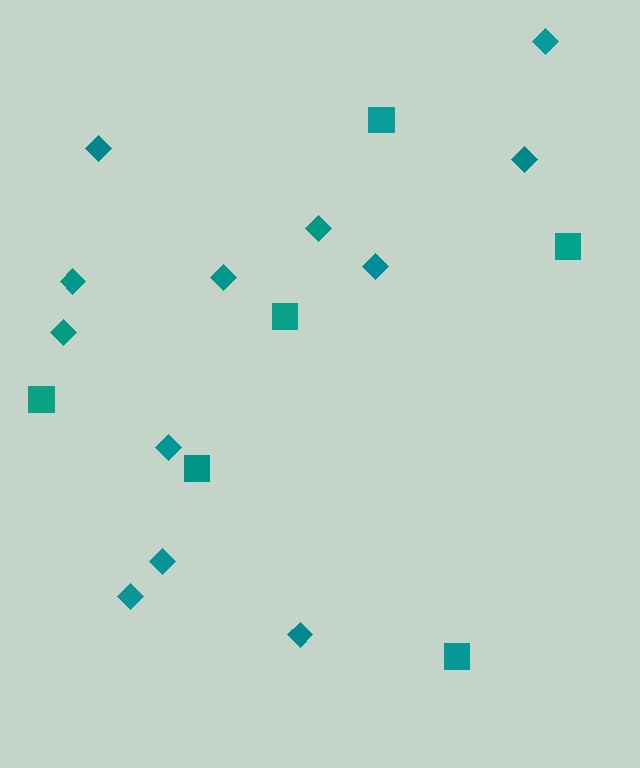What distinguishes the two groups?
There are 2 groups: one group of squares (6) and one group of diamonds (12).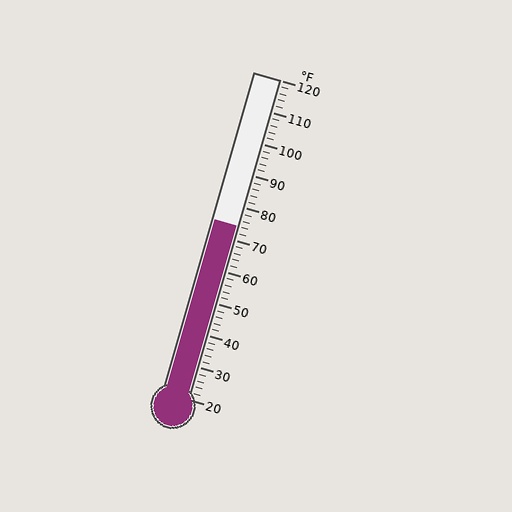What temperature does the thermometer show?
The thermometer shows approximately 74°F.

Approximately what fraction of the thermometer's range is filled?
The thermometer is filled to approximately 55% of its range.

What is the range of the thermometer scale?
The thermometer scale ranges from 20°F to 120°F.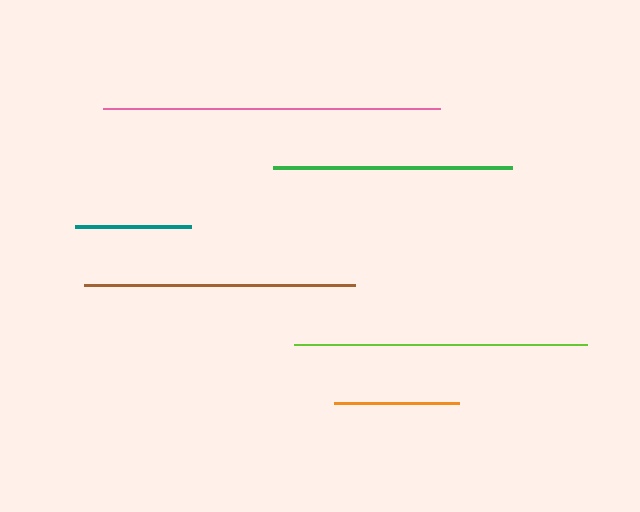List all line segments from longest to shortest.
From longest to shortest: pink, lime, brown, green, orange, teal.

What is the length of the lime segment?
The lime segment is approximately 293 pixels long.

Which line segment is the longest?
The pink line is the longest at approximately 337 pixels.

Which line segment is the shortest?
The teal line is the shortest at approximately 116 pixels.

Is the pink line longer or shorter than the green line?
The pink line is longer than the green line.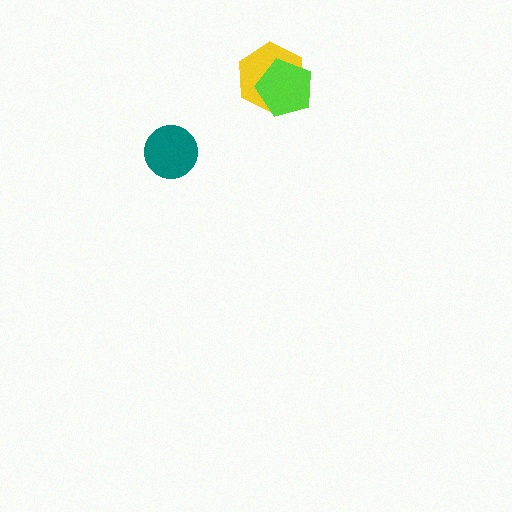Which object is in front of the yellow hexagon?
The lime pentagon is in front of the yellow hexagon.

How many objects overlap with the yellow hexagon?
1 object overlaps with the yellow hexagon.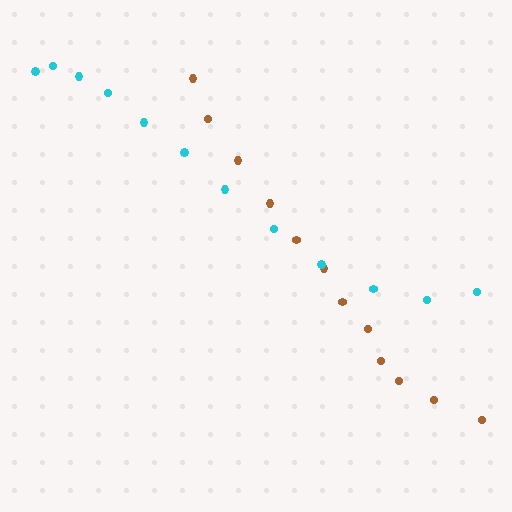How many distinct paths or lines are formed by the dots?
There are 2 distinct paths.